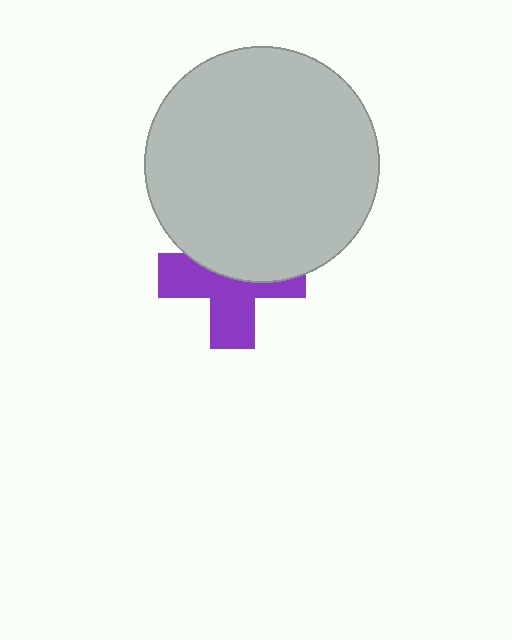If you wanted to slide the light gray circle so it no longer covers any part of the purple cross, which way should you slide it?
Slide it up — that is the most direct way to separate the two shapes.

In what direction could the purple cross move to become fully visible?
The purple cross could move down. That would shift it out from behind the light gray circle entirely.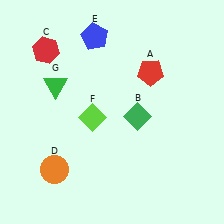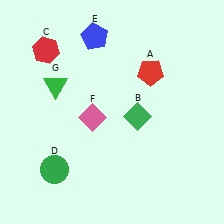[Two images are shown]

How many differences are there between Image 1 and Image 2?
There are 2 differences between the two images.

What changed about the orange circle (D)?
In Image 1, D is orange. In Image 2, it changed to green.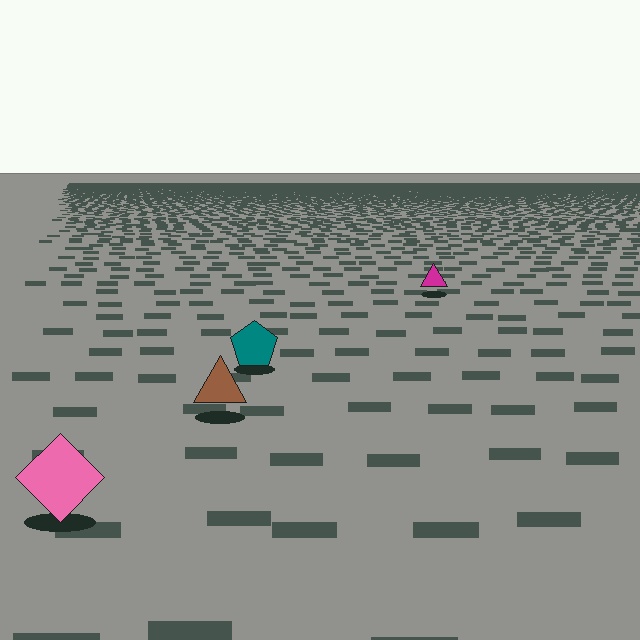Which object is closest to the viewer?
The pink diamond is closest. The texture marks near it are larger and more spread out.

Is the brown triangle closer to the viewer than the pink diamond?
No. The pink diamond is closer — you can tell from the texture gradient: the ground texture is coarser near it.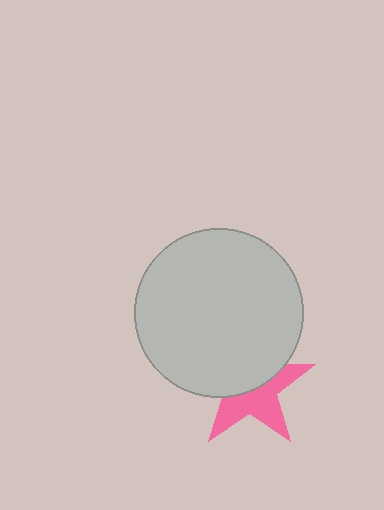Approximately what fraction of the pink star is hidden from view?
Roughly 51% of the pink star is hidden behind the light gray circle.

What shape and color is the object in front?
The object in front is a light gray circle.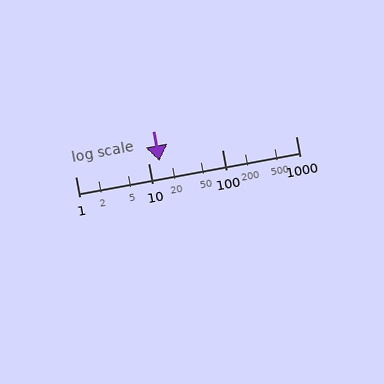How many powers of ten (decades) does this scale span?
The scale spans 3 decades, from 1 to 1000.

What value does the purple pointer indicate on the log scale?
The pointer indicates approximately 14.